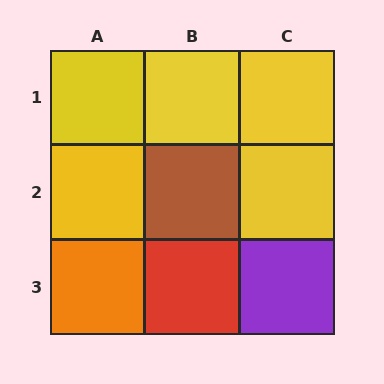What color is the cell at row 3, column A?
Orange.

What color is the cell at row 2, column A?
Yellow.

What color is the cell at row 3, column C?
Purple.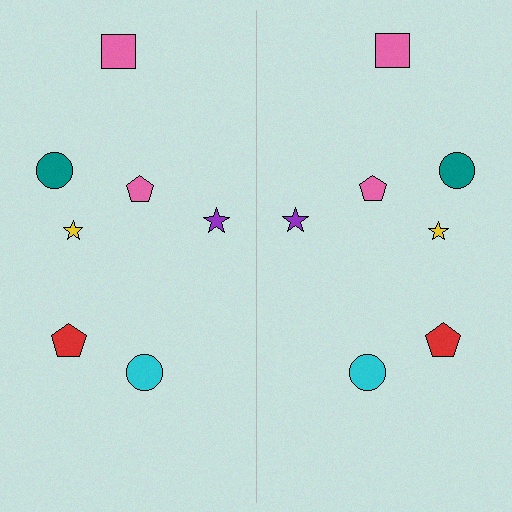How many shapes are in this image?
There are 14 shapes in this image.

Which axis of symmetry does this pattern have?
The pattern has a vertical axis of symmetry running through the center of the image.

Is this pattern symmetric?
Yes, this pattern has bilateral (reflection) symmetry.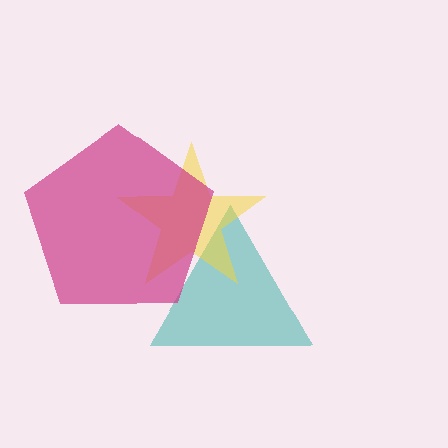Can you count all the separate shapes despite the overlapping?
Yes, there are 3 separate shapes.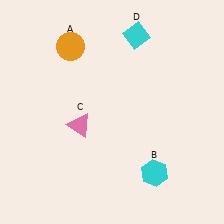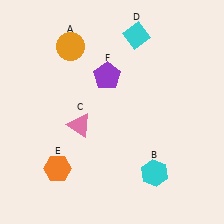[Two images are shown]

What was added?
An orange hexagon (E), a purple pentagon (F) were added in Image 2.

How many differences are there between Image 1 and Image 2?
There are 2 differences between the two images.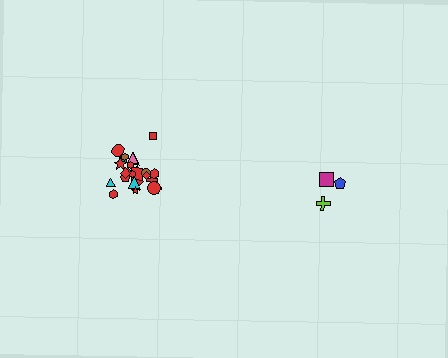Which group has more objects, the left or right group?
The left group.